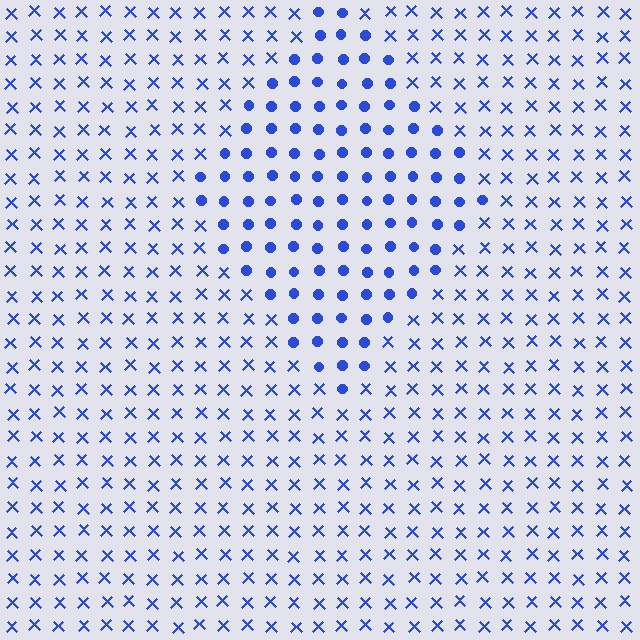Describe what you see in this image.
The image is filled with small blue elements arranged in a uniform grid. A diamond-shaped region contains circles, while the surrounding area contains X marks. The boundary is defined purely by the change in element shape.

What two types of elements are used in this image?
The image uses circles inside the diamond region and X marks outside it.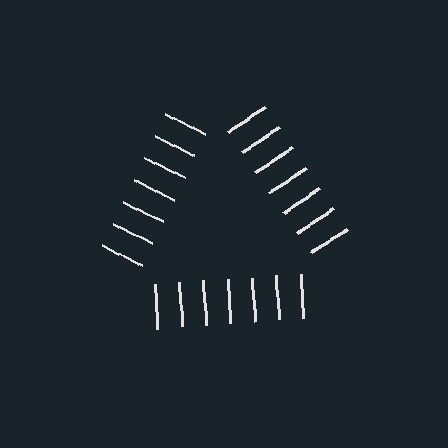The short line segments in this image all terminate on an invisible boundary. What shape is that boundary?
An illusory triangle — the line segments terminate on its edges but no continuous stroke is drawn.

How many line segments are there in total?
21 — 7 along each of the 3 edges.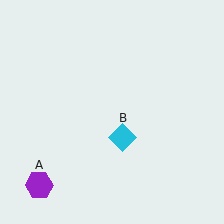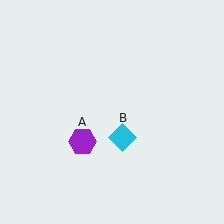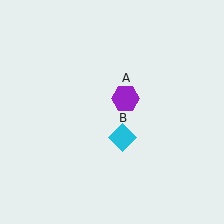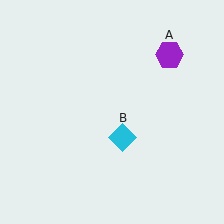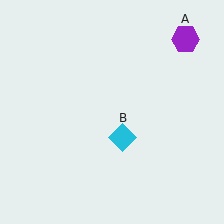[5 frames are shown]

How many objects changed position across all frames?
1 object changed position: purple hexagon (object A).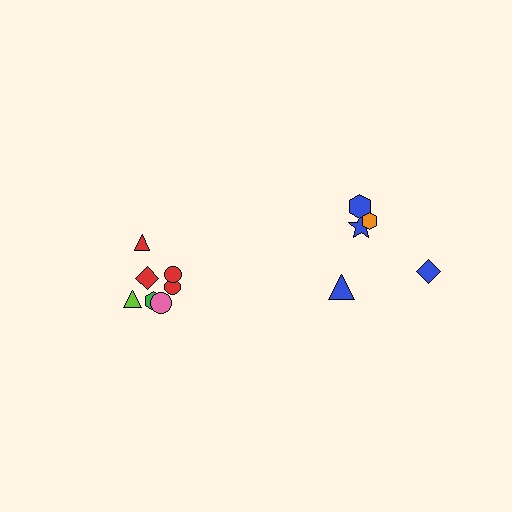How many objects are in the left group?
There are 7 objects.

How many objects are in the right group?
There are 5 objects.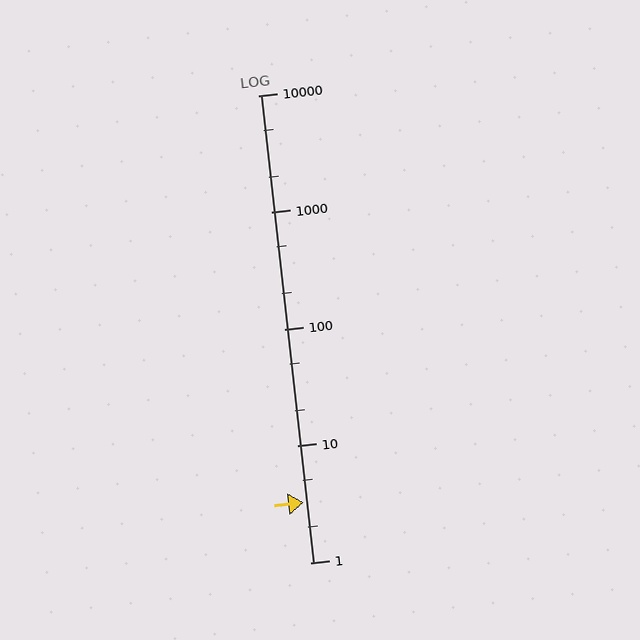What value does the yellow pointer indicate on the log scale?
The pointer indicates approximately 3.3.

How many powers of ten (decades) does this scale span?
The scale spans 4 decades, from 1 to 10000.